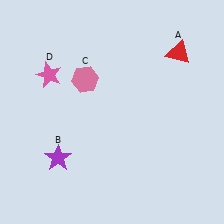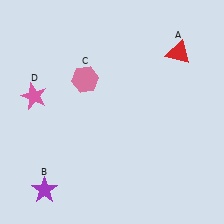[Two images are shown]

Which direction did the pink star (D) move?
The pink star (D) moved down.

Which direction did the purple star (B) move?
The purple star (B) moved down.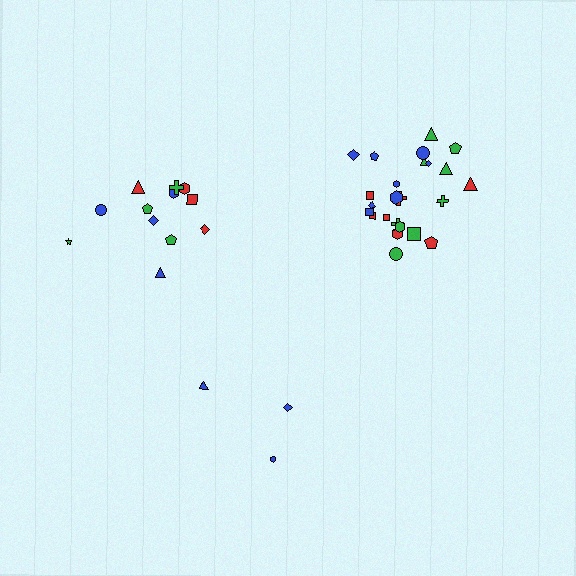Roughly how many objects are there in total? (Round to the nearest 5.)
Roughly 40 objects in total.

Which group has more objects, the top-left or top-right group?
The top-right group.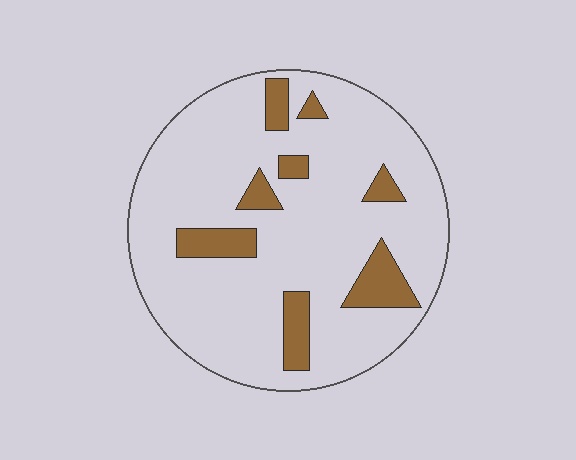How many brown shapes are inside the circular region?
8.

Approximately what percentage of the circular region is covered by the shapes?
Approximately 15%.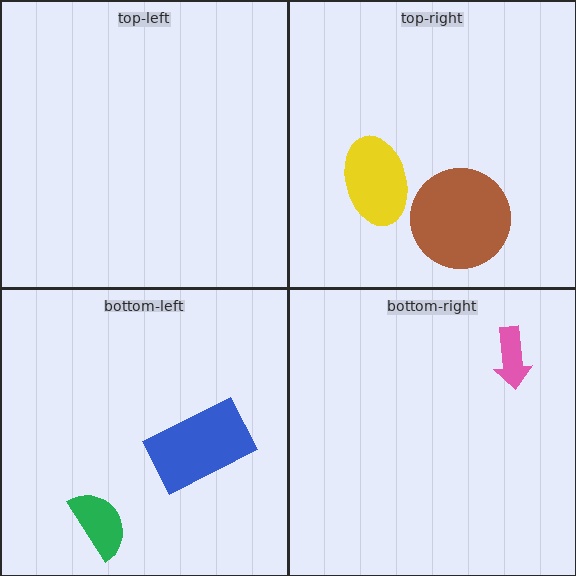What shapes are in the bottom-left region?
The green semicircle, the blue rectangle.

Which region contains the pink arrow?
The bottom-right region.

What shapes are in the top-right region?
The brown circle, the yellow ellipse.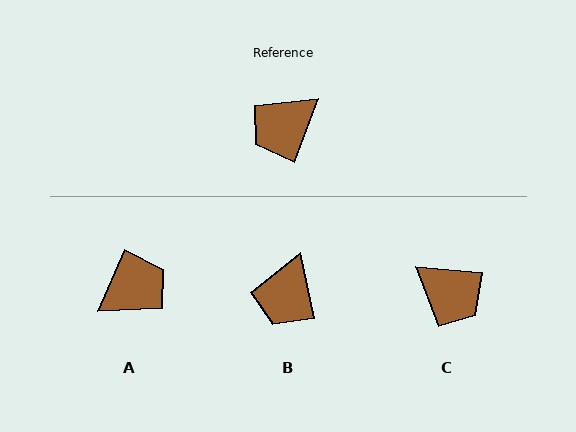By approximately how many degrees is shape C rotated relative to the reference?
Approximately 105 degrees counter-clockwise.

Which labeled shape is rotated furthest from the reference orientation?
A, about 177 degrees away.